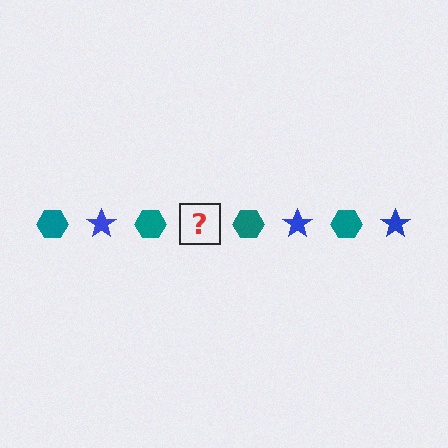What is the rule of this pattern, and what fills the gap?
The rule is that the pattern alternates between teal hexagon and blue star. The gap should be filled with a blue star.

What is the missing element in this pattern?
The missing element is a blue star.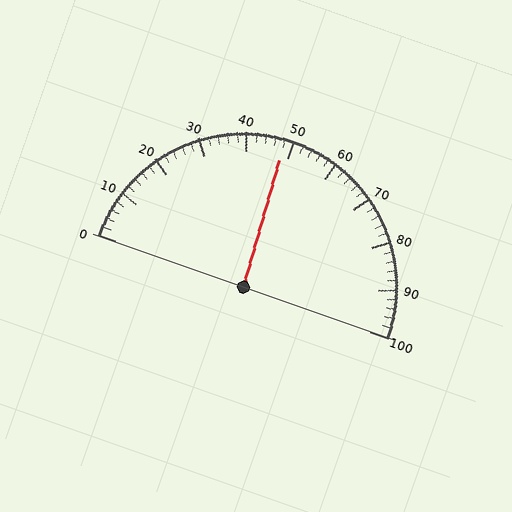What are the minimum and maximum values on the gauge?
The gauge ranges from 0 to 100.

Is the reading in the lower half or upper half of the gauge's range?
The reading is in the lower half of the range (0 to 100).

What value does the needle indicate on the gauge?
The needle indicates approximately 48.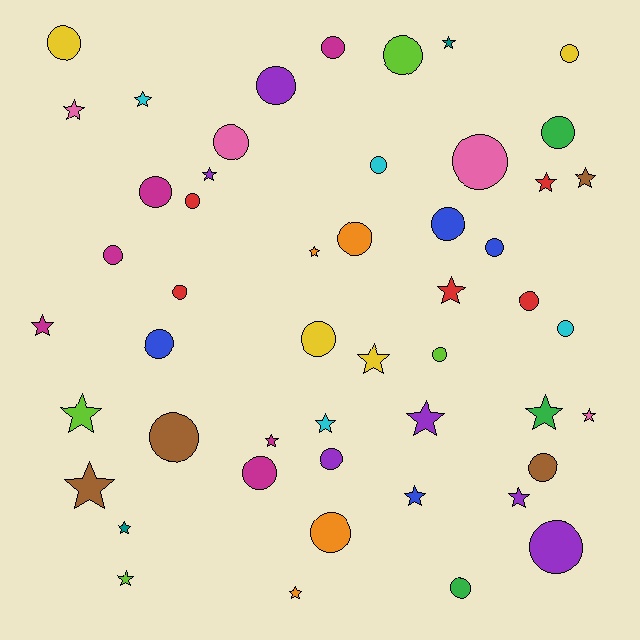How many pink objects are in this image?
There are 4 pink objects.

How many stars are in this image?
There are 22 stars.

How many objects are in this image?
There are 50 objects.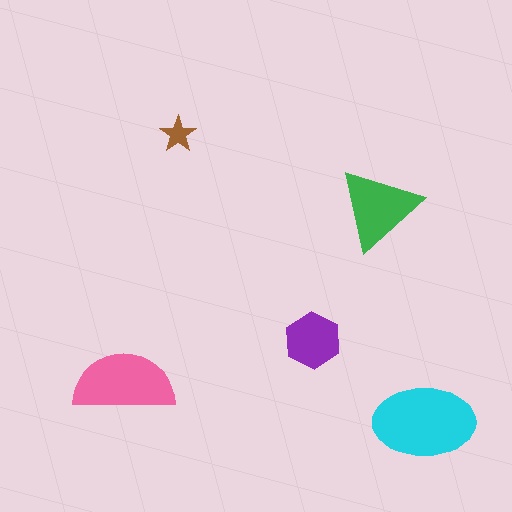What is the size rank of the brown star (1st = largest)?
5th.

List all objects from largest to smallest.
The cyan ellipse, the pink semicircle, the green triangle, the purple hexagon, the brown star.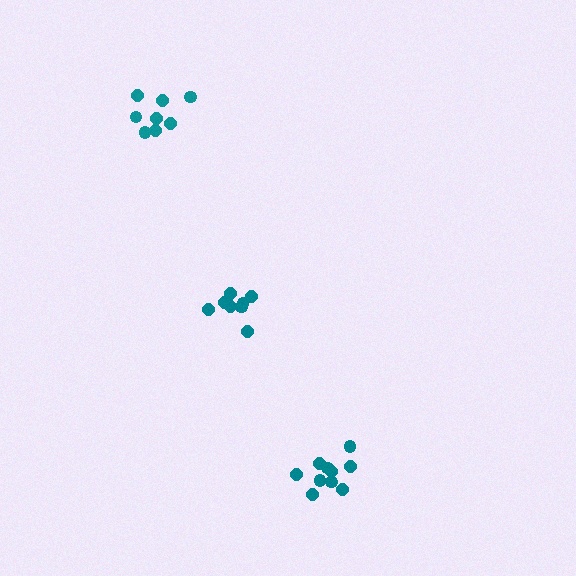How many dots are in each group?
Group 1: 8 dots, Group 2: 8 dots, Group 3: 10 dots (26 total).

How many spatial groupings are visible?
There are 3 spatial groupings.